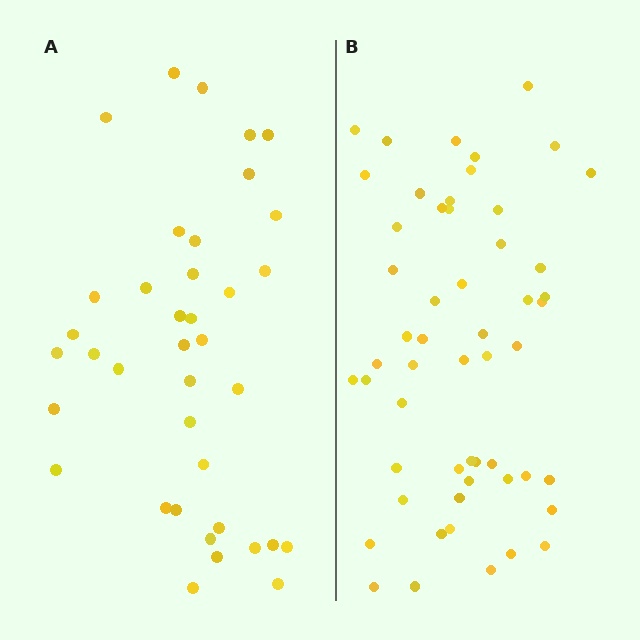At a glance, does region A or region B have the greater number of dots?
Region B (the right region) has more dots.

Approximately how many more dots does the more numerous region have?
Region B has approximately 15 more dots than region A.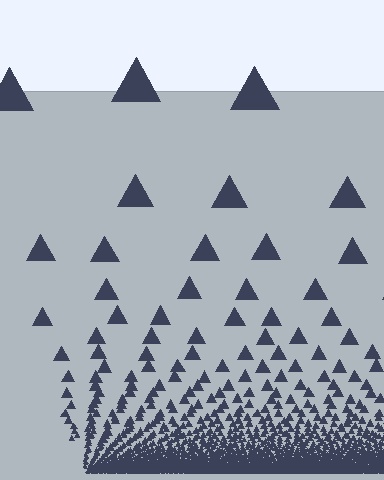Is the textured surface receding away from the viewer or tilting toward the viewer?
The surface appears to tilt toward the viewer. Texture elements get larger and sparser toward the top.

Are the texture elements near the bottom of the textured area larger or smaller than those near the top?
Smaller. The gradient is inverted — elements near the bottom are smaller and denser.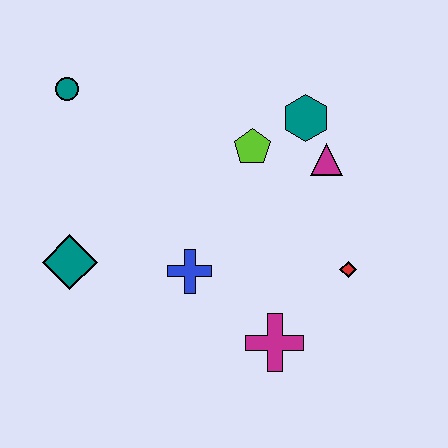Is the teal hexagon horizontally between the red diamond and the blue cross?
Yes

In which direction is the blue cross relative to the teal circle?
The blue cross is below the teal circle.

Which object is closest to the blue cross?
The magenta cross is closest to the blue cross.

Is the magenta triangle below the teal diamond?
No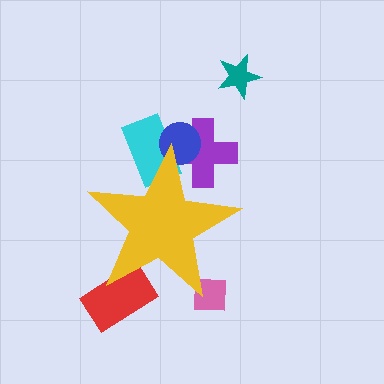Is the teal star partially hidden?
No, the teal star is fully visible.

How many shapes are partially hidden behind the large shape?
5 shapes are partially hidden.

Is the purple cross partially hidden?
Yes, the purple cross is partially hidden behind the yellow star.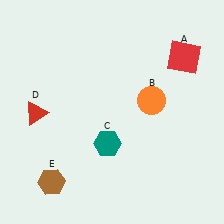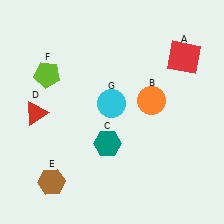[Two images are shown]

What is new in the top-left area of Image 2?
A lime pentagon (F) was added in the top-left area of Image 2.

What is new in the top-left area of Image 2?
A cyan circle (G) was added in the top-left area of Image 2.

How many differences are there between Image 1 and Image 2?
There are 2 differences between the two images.